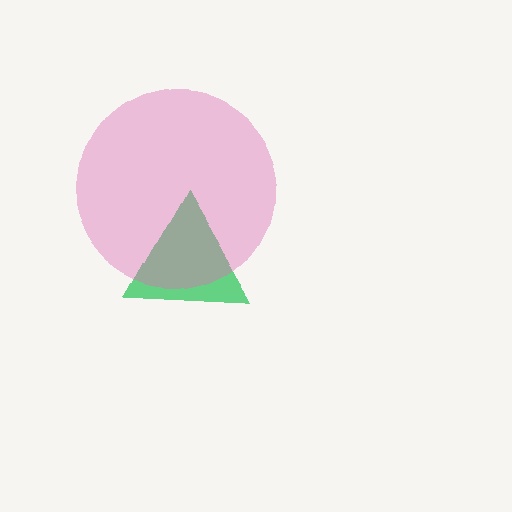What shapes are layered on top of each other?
The layered shapes are: a green triangle, a pink circle.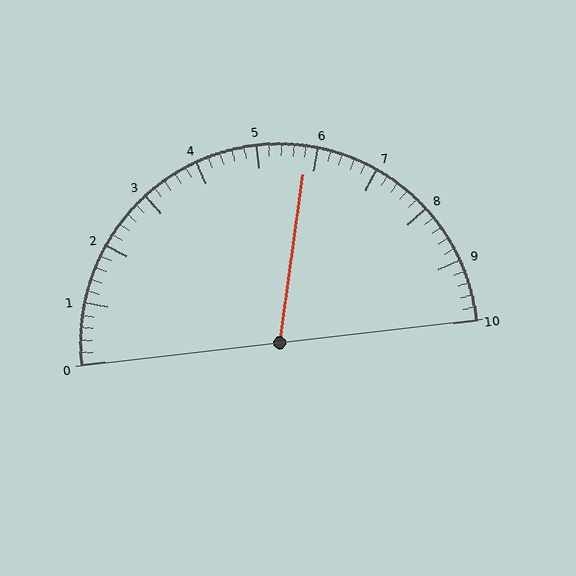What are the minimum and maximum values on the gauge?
The gauge ranges from 0 to 10.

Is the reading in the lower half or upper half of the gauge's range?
The reading is in the upper half of the range (0 to 10).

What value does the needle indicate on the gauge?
The needle indicates approximately 5.8.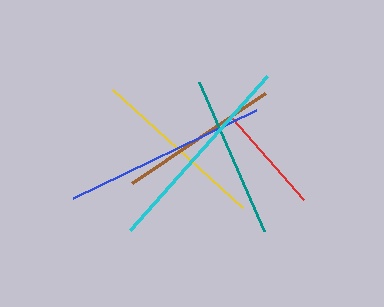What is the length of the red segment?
The red segment is approximately 109 pixels long.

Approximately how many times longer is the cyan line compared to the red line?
The cyan line is approximately 1.9 times the length of the red line.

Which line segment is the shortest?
The red line is the shortest at approximately 109 pixels.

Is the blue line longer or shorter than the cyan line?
The cyan line is longer than the blue line.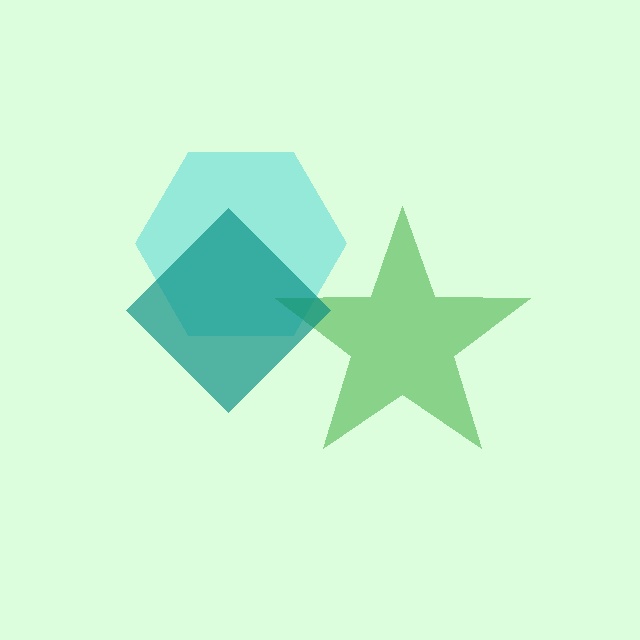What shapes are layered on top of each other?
The layered shapes are: a cyan hexagon, a green star, a teal diamond.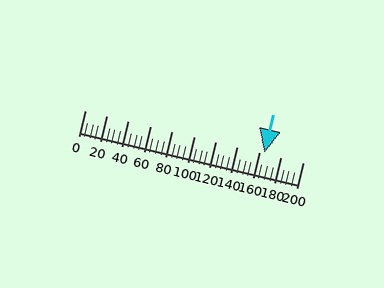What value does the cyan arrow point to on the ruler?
The cyan arrow points to approximately 165.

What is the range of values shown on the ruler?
The ruler shows values from 0 to 200.